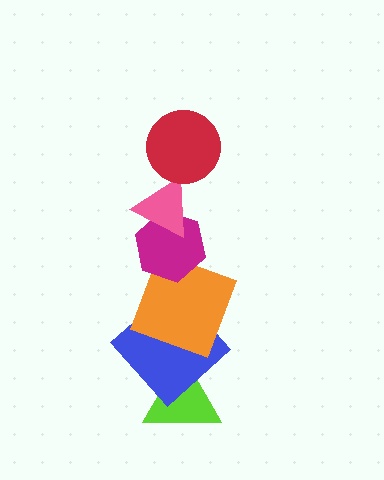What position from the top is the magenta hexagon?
The magenta hexagon is 3rd from the top.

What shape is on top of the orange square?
The magenta hexagon is on top of the orange square.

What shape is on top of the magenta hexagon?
The pink triangle is on top of the magenta hexagon.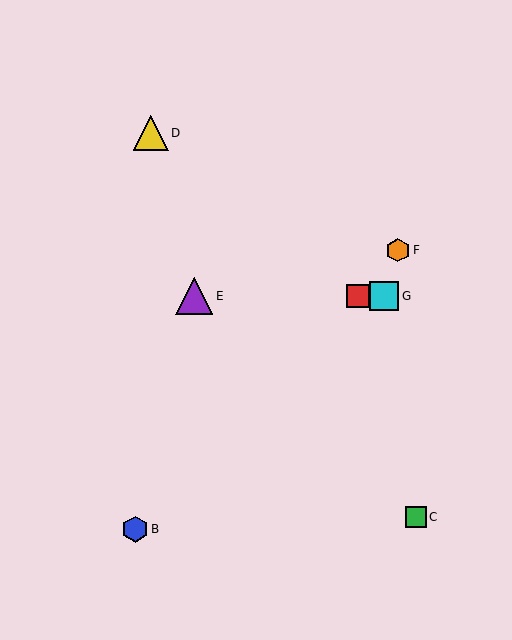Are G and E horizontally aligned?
Yes, both are at y≈296.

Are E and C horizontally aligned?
No, E is at y≈296 and C is at y≈517.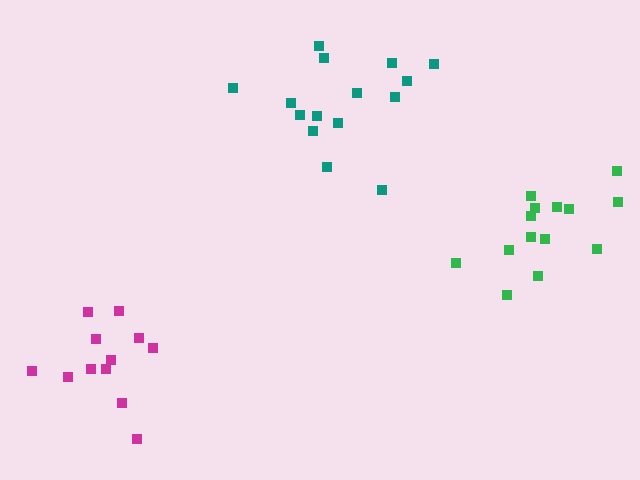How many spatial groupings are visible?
There are 3 spatial groupings.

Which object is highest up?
The teal cluster is topmost.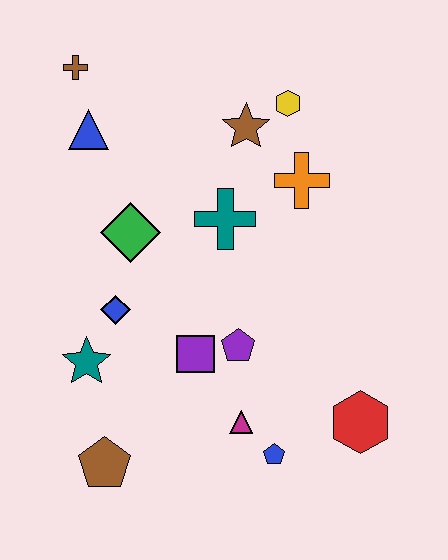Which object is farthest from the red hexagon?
The brown cross is farthest from the red hexagon.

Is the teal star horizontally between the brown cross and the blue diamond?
Yes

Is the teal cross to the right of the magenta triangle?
No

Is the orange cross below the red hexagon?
No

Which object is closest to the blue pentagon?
The magenta triangle is closest to the blue pentagon.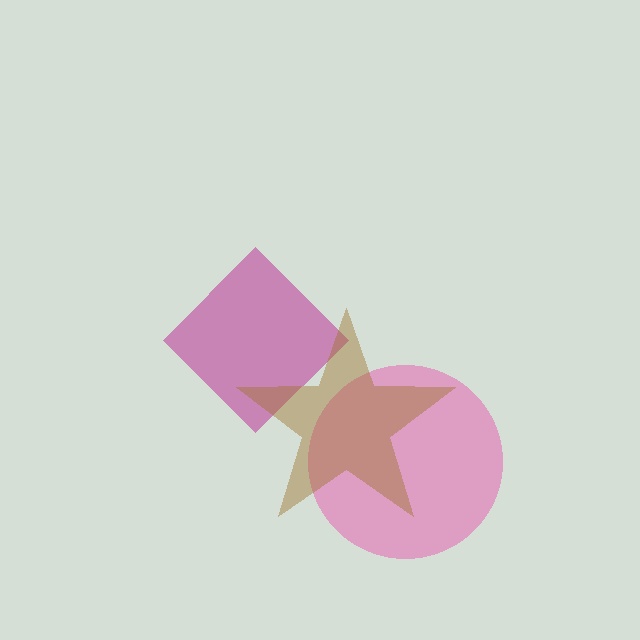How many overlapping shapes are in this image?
There are 3 overlapping shapes in the image.